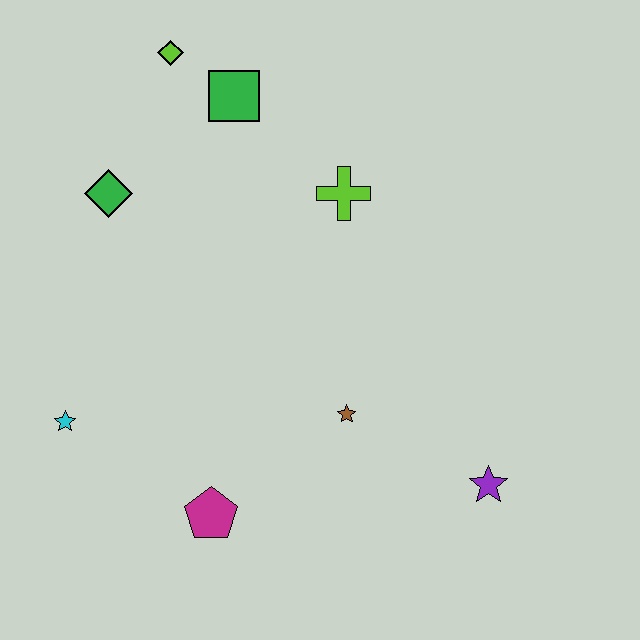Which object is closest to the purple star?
The brown star is closest to the purple star.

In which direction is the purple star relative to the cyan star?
The purple star is to the right of the cyan star.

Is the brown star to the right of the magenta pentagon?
Yes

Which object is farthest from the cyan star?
The purple star is farthest from the cyan star.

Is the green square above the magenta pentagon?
Yes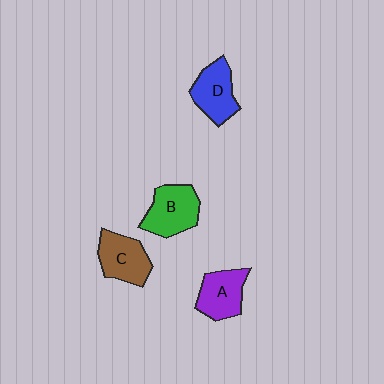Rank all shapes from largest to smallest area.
From largest to smallest: B (green), C (brown), D (blue), A (purple).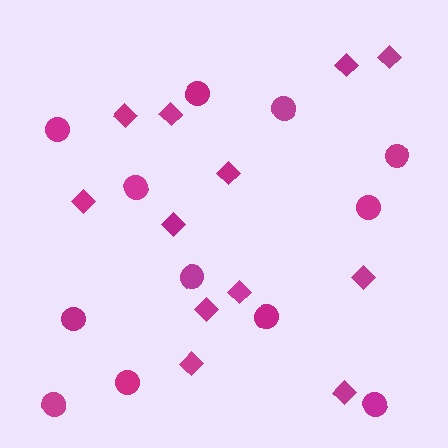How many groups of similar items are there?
There are 2 groups: one group of circles (12) and one group of diamonds (12).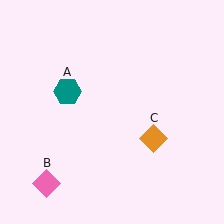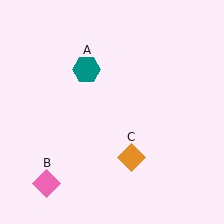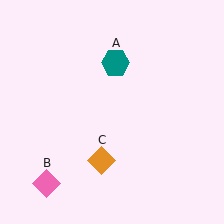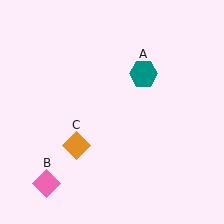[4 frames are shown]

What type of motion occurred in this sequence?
The teal hexagon (object A), orange diamond (object C) rotated clockwise around the center of the scene.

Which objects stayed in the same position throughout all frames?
Pink diamond (object B) remained stationary.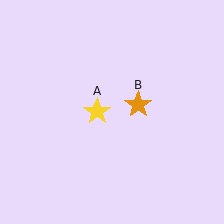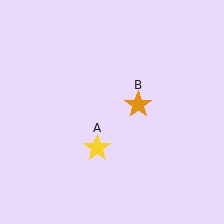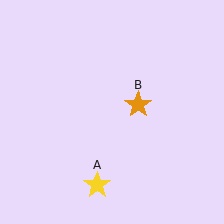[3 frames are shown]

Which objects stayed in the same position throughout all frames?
Orange star (object B) remained stationary.